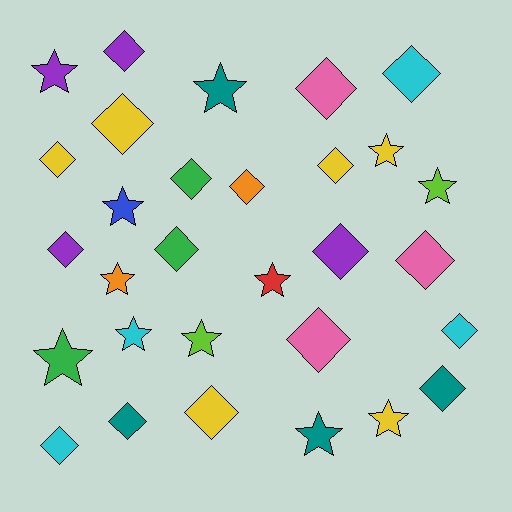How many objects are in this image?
There are 30 objects.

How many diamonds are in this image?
There are 18 diamonds.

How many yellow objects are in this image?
There are 6 yellow objects.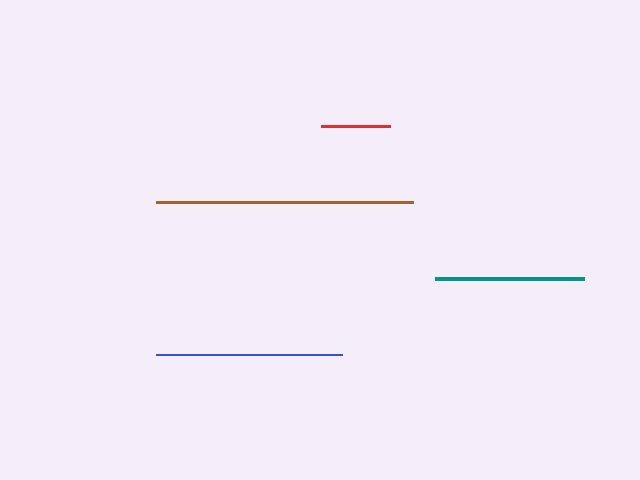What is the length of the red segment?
The red segment is approximately 69 pixels long.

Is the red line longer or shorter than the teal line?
The teal line is longer than the red line.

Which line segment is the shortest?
The red line is the shortest at approximately 69 pixels.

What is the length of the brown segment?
The brown segment is approximately 257 pixels long.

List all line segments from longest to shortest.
From longest to shortest: brown, blue, teal, red.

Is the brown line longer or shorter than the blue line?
The brown line is longer than the blue line.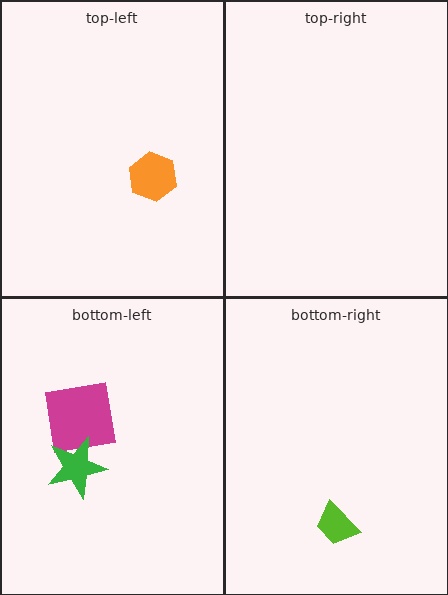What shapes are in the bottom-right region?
The lime trapezoid.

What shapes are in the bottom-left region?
The magenta square, the green star.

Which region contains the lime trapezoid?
The bottom-right region.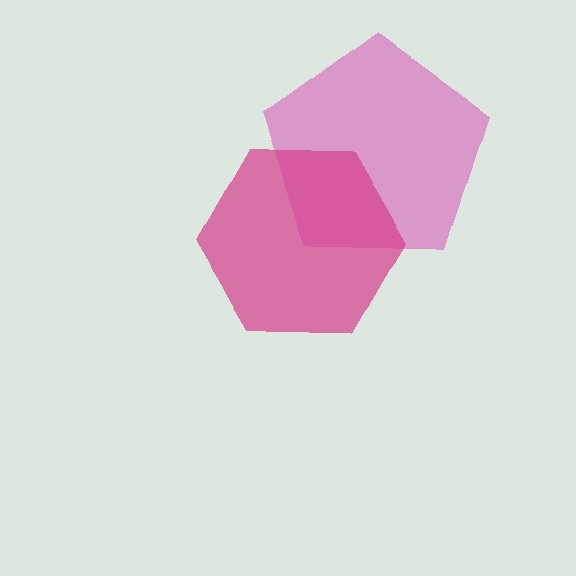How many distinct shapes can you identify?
There are 2 distinct shapes: a pink pentagon, a magenta hexagon.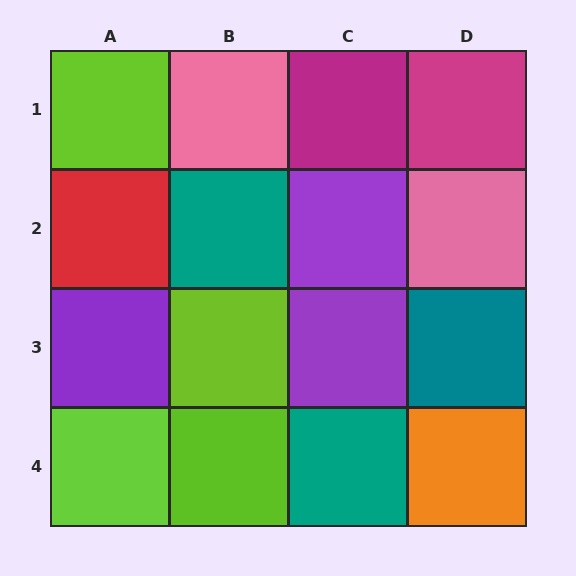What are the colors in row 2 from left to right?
Red, teal, purple, pink.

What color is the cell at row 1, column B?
Pink.